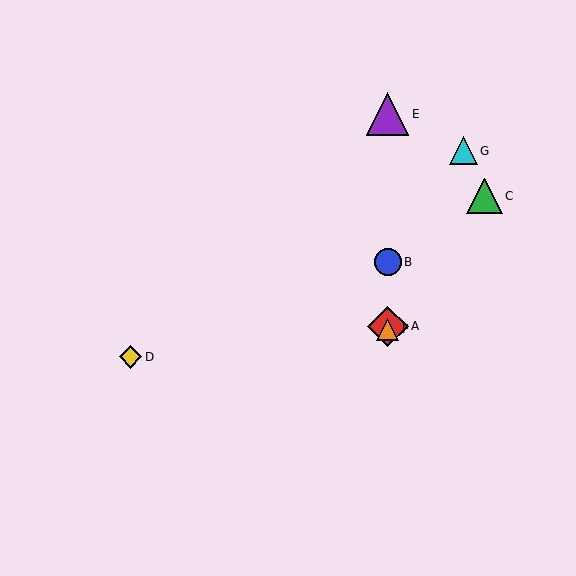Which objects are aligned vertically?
Objects A, B, E, F are aligned vertically.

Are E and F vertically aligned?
Yes, both are at x≈388.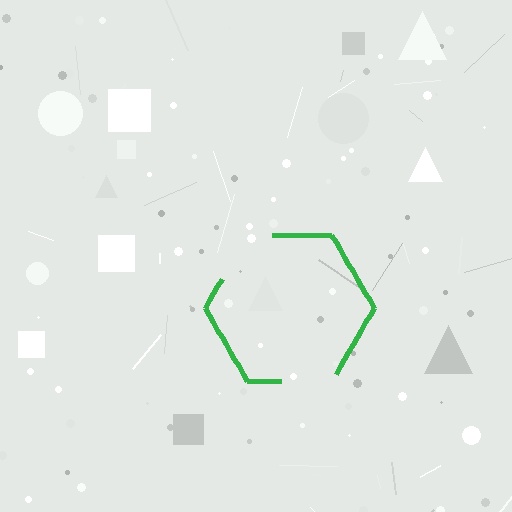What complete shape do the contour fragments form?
The contour fragments form a hexagon.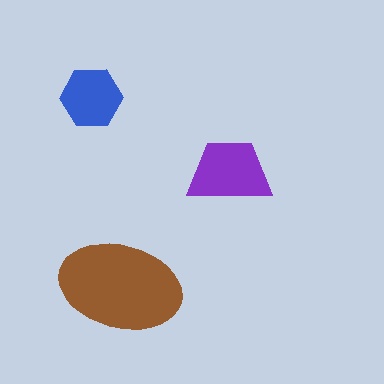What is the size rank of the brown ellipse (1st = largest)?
1st.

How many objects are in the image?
There are 3 objects in the image.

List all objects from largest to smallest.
The brown ellipse, the purple trapezoid, the blue hexagon.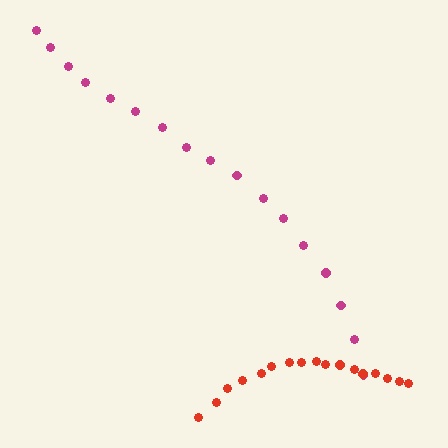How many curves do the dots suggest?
There are 2 distinct paths.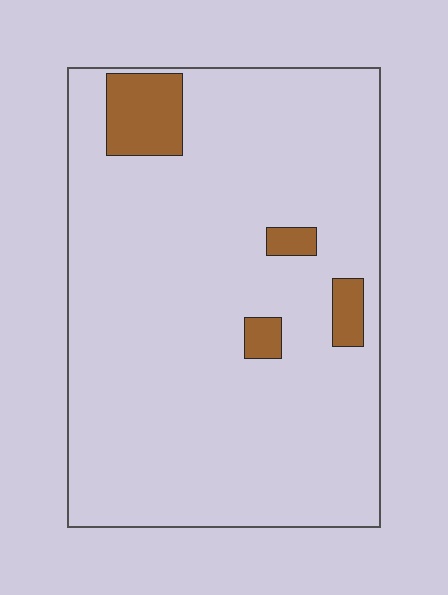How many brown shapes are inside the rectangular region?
4.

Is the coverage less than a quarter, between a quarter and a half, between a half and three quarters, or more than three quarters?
Less than a quarter.